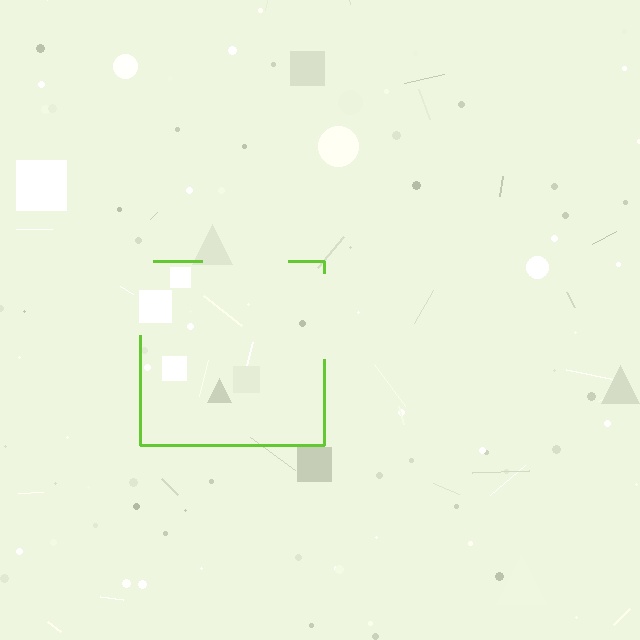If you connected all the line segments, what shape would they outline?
They would outline a square.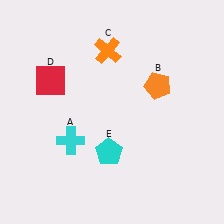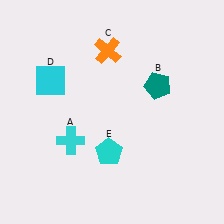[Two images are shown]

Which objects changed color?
B changed from orange to teal. D changed from red to cyan.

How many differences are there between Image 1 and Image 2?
There are 2 differences between the two images.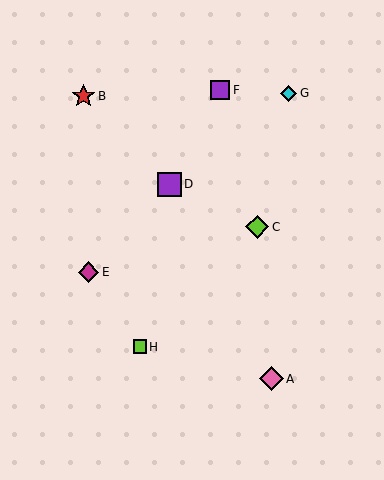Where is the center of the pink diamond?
The center of the pink diamond is at (272, 379).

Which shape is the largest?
The purple square (labeled D) is the largest.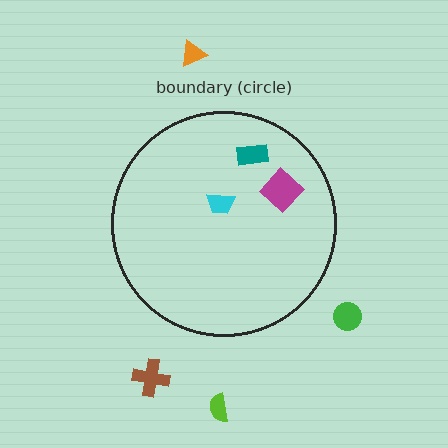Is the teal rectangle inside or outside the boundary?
Inside.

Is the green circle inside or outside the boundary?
Outside.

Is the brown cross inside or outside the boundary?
Outside.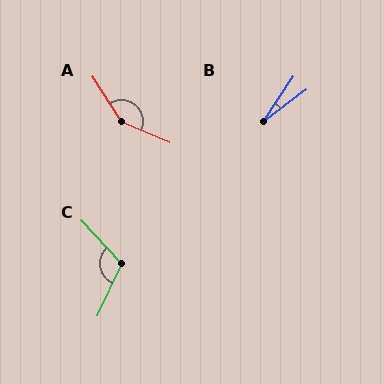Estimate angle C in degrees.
Approximately 112 degrees.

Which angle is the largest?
A, at approximately 146 degrees.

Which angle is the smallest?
B, at approximately 19 degrees.